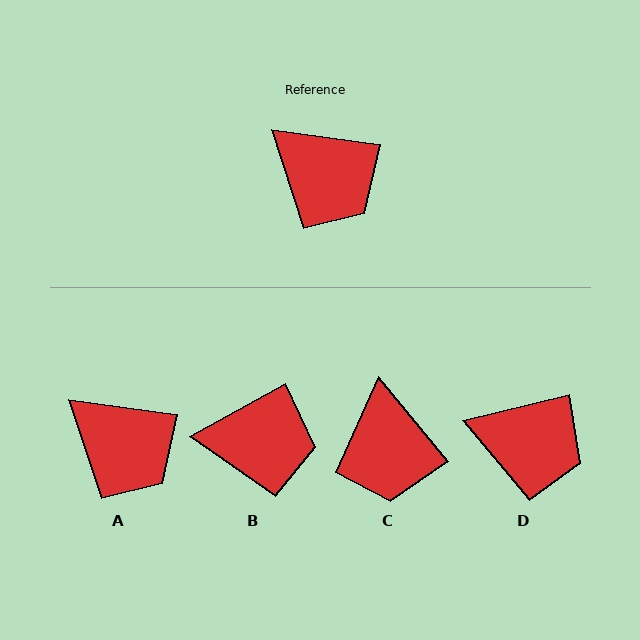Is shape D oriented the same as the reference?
No, it is off by about 22 degrees.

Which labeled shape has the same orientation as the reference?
A.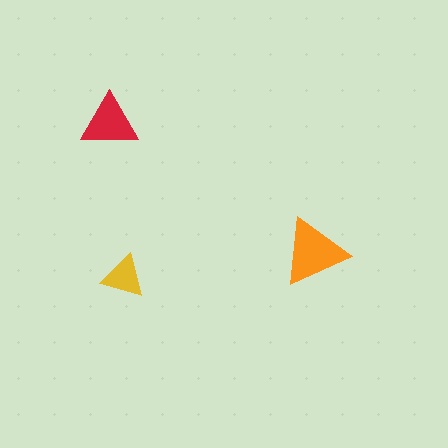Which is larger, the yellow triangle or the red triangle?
The red one.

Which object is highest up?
The red triangle is topmost.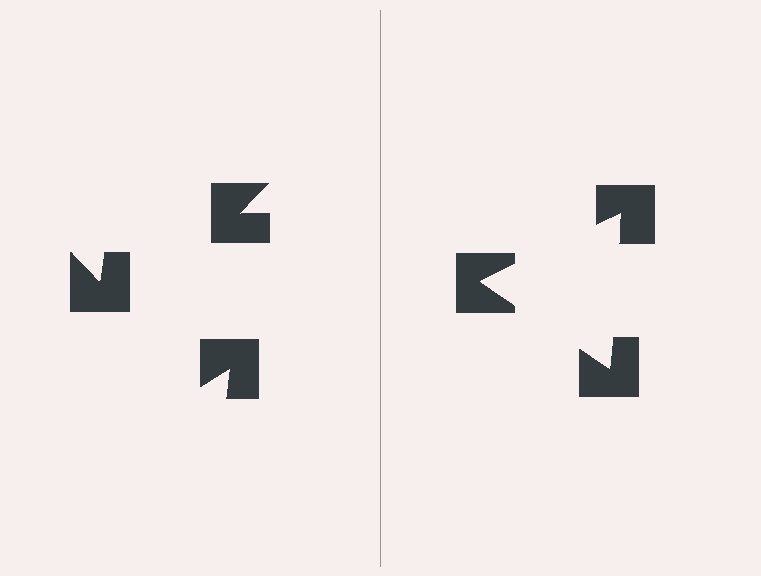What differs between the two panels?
The notched squares are positioned identically on both sides; only the wedge orientations differ. On the right they align to a triangle; on the left they are misaligned.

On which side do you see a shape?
An illusory triangle appears on the right side. On the left side the wedge cuts are rotated, so no coherent shape forms.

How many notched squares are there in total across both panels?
6 — 3 on each side.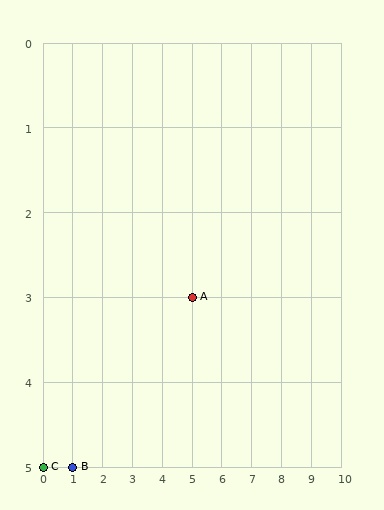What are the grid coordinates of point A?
Point A is at grid coordinates (5, 3).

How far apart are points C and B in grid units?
Points C and B are 1 column apart.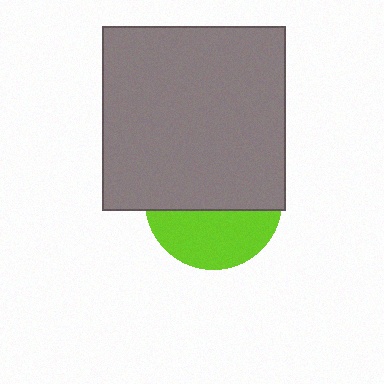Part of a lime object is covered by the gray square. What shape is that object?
It is a circle.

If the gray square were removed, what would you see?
You would see the complete lime circle.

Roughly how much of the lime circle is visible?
A small part of it is visible (roughly 41%).